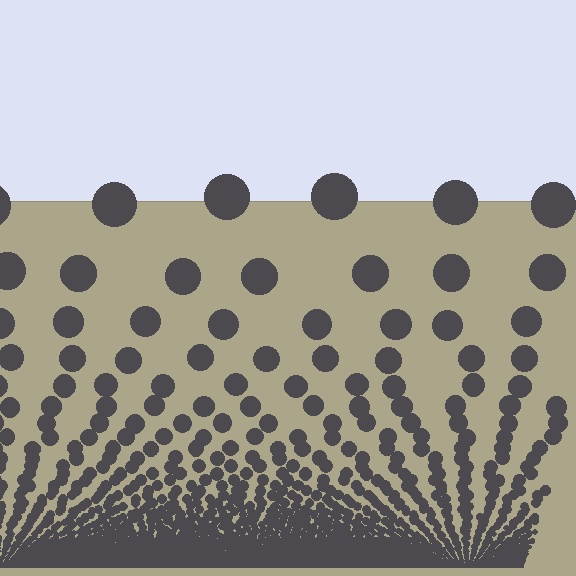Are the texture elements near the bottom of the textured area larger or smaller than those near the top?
Smaller. The gradient is inverted — elements near the bottom are smaller and denser.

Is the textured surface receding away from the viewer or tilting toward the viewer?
The surface appears to tilt toward the viewer. Texture elements get larger and sparser toward the top.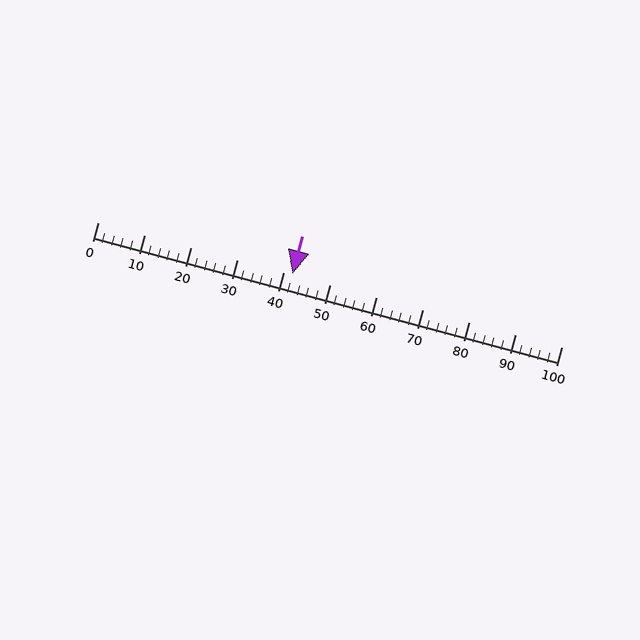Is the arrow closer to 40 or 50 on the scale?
The arrow is closer to 40.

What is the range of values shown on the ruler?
The ruler shows values from 0 to 100.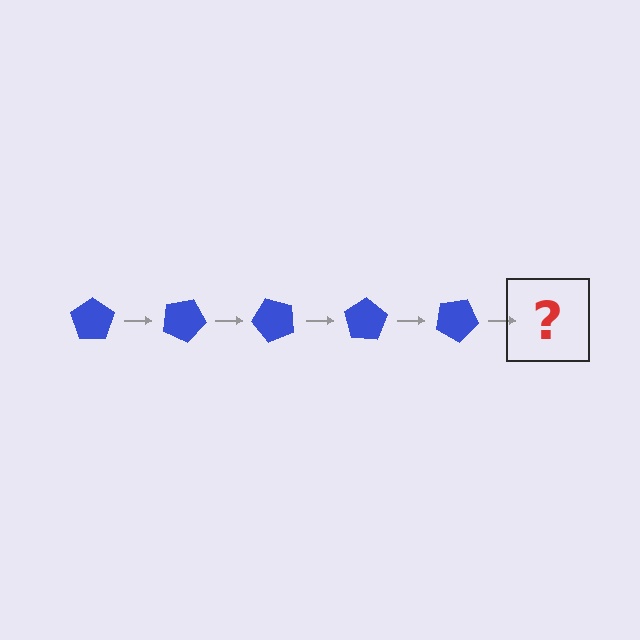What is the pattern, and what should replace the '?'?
The pattern is that the pentagon rotates 25 degrees each step. The '?' should be a blue pentagon rotated 125 degrees.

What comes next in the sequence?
The next element should be a blue pentagon rotated 125 degrees.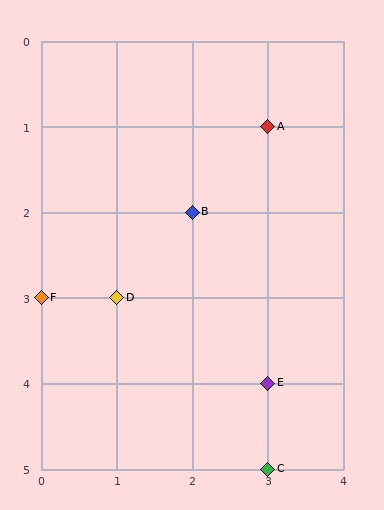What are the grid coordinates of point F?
Point F is at grid coordinates (0, 3).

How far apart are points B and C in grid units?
Points B and C are 1 column and 3 rows apart (about 3.2 grid units diagonally).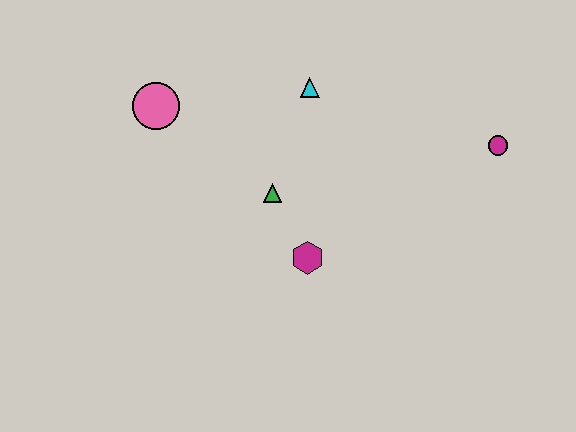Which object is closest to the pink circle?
The green triangle is closest to the pink circle.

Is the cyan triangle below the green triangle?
No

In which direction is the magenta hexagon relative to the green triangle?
The magenta hexagon is below the green triangle.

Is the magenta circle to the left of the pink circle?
No